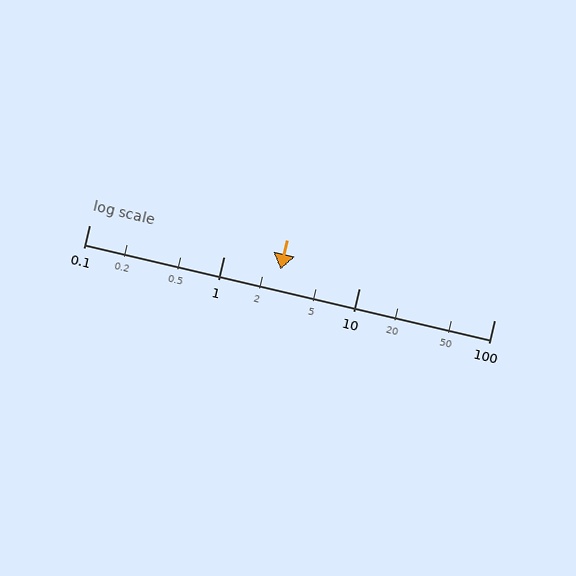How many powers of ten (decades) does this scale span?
The scale spans 3 decades, from 0.1 to 100.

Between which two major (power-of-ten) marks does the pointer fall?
The pointer is between 1 and 10.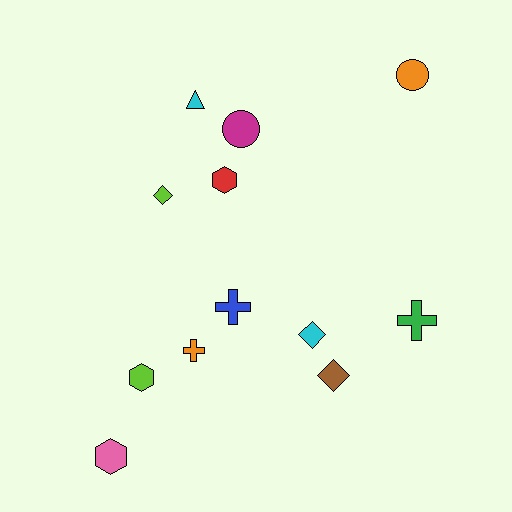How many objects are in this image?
There are 12 objects.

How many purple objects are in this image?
There are no purple objects.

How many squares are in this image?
There are no squares.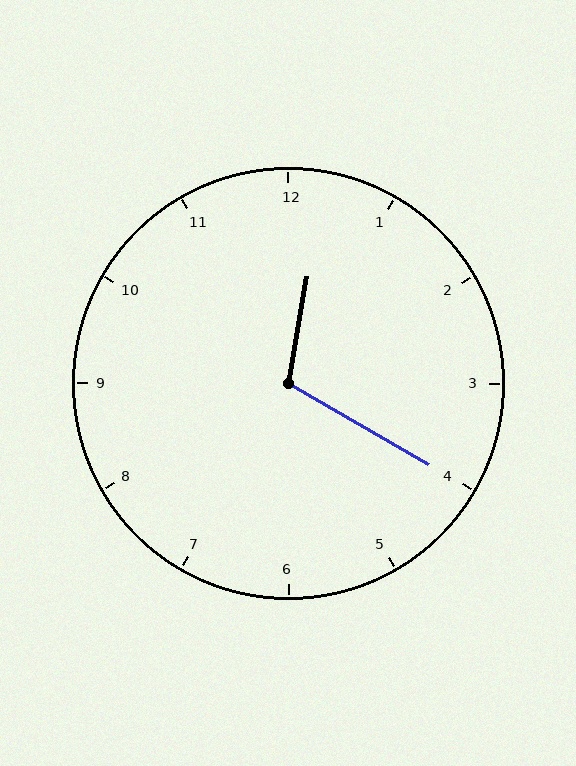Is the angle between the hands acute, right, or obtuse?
It is obtuse.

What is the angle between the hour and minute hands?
Approximately 110 degrees.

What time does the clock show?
12:20.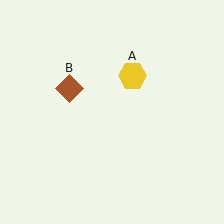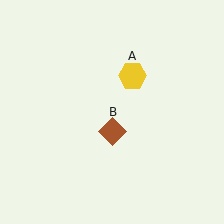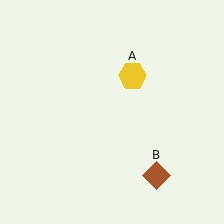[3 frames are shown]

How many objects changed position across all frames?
1 object changed position: brown diamond (object B).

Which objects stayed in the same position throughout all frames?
Yellow hexagon (object A) remained stationary.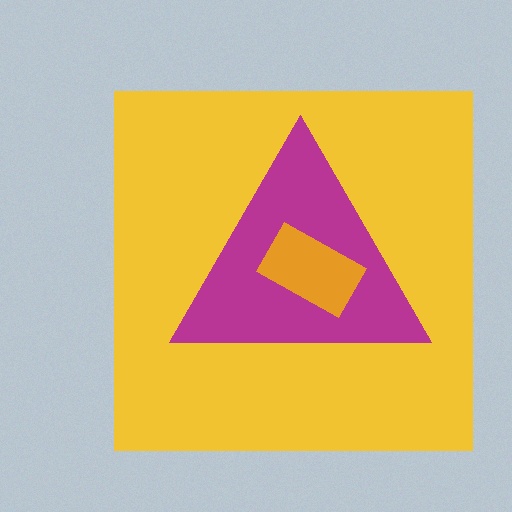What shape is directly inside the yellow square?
The magenta triangle.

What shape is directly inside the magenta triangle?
The orange rectangle.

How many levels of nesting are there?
3.